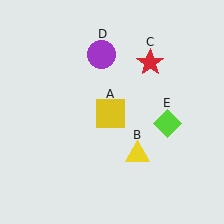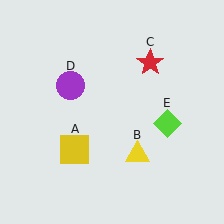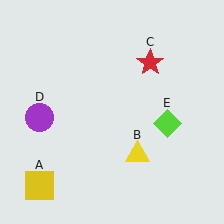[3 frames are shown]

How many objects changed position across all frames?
2 objects changed position: yellow square (object A), purple circle (object D).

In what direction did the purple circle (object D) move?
The purple circle (object D) moved down and to the left.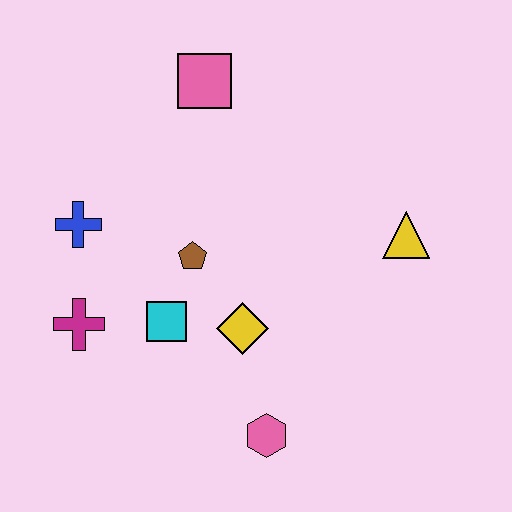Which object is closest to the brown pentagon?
The cyan square is closest to the brown pentagon.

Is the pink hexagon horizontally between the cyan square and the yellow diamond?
No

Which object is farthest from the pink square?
The pink hexagon is farthest from the pink square.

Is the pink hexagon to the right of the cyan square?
Yes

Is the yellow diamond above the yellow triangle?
No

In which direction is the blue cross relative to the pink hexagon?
The blue cross is above the pink hexagon.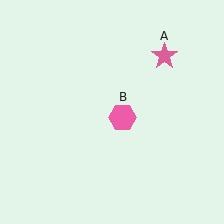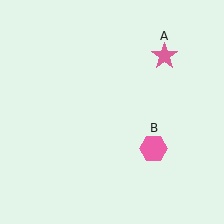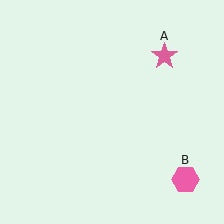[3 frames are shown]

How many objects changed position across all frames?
1 object changed position: pink hexagon (object B).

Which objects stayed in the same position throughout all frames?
Pink star (object A) remained stationary.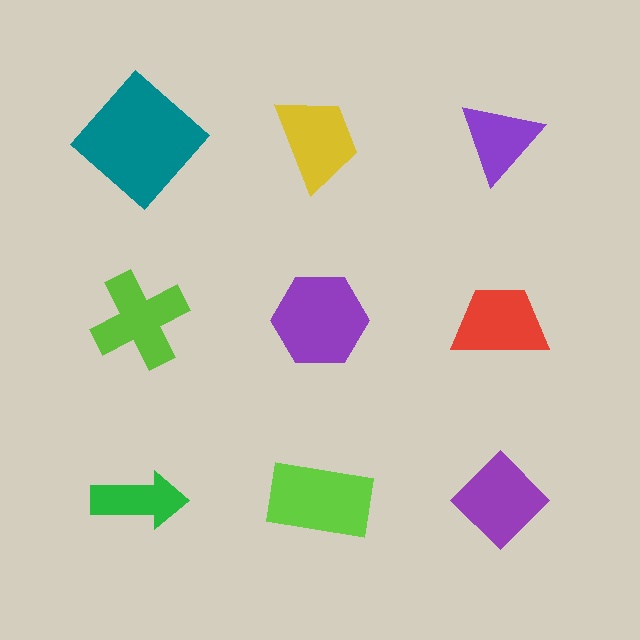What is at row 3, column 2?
A lime rectangle.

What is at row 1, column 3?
A purple triangle.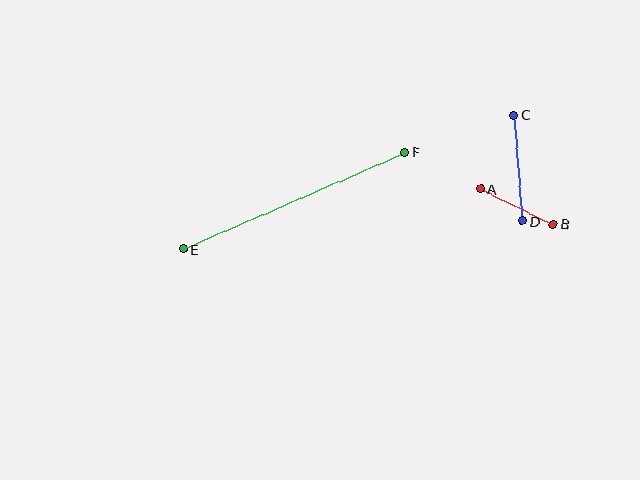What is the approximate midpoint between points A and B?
The midpoint is at approximately (517, 207) pixels.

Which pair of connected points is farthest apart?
Points E and F are farthest apart.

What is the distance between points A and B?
The distance is approximately 81 pixels.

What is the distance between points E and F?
The distance is approximately 242 pixels.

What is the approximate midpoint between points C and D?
The midpoint is at approximately (518, 168) pixels.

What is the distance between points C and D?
The distance is approximately 106 pixels.